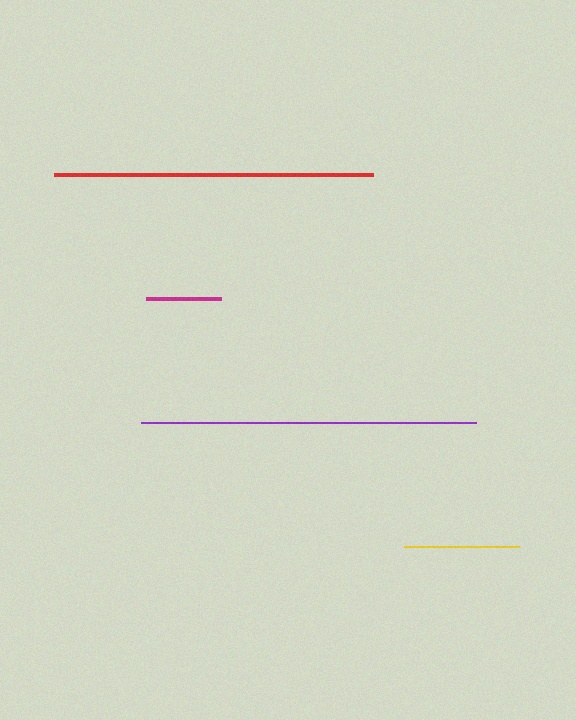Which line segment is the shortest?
The magenta line is the shortest at approximately 75 pixels.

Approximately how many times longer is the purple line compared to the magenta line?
The purple line is approximately 4.5 times the length of the magenta line.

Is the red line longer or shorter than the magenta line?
The red line is longer than the magenta line.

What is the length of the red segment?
The red segment is approximately 318 pixels long.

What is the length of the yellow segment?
The yellow segment is approximately 115 pixels long.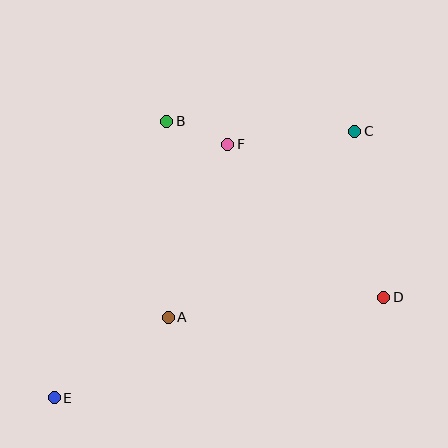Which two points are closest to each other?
Points B and F are closest to each other.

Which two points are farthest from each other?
Points C and E are farthest from each other.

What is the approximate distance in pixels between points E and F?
The distance between E and F is approximately 307 pixels.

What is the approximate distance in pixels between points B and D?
The distance between B and D is approximately 279 pixels.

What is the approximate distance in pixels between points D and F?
The distance between D and F is approximately 218 pixels.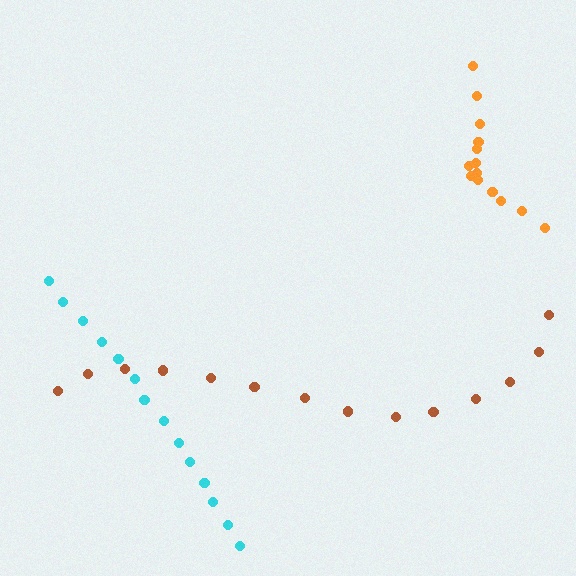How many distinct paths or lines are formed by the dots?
There are 3 distinct paths.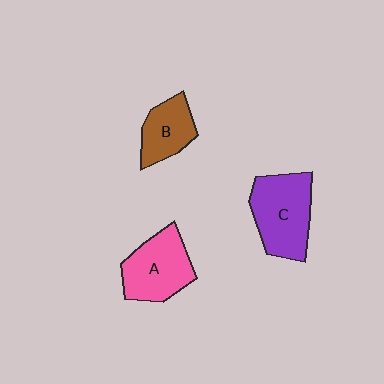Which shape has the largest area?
Shape C (purple).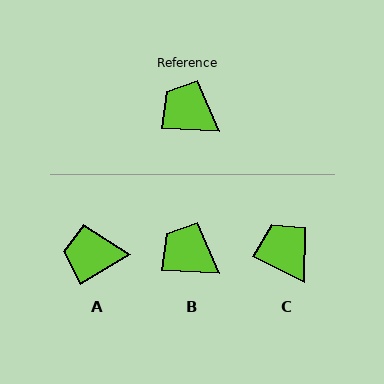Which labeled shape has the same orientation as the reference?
B.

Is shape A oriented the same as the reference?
No, it is off by about 34 degrees.